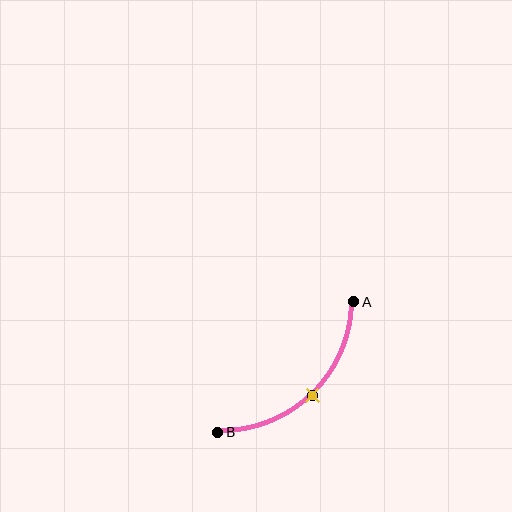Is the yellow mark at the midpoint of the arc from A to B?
Yes. The yellow mark lies on the arc at equal arc-length from both A and B — it is the arc midpoint.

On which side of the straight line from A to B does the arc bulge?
The arc bulges below and to the right of the straight line connecting A and B.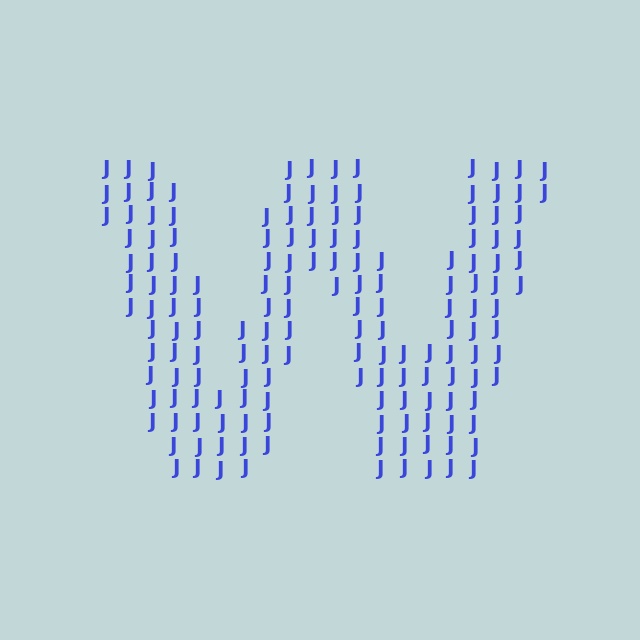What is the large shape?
The large shape is the letter W.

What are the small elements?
The small elements are letter J's.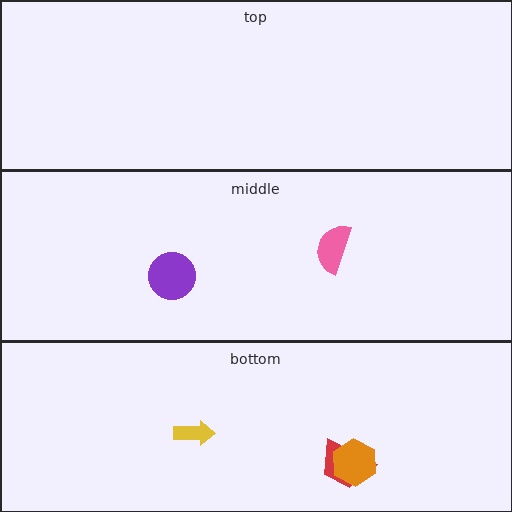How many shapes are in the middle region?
2.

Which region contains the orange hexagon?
The bottom region.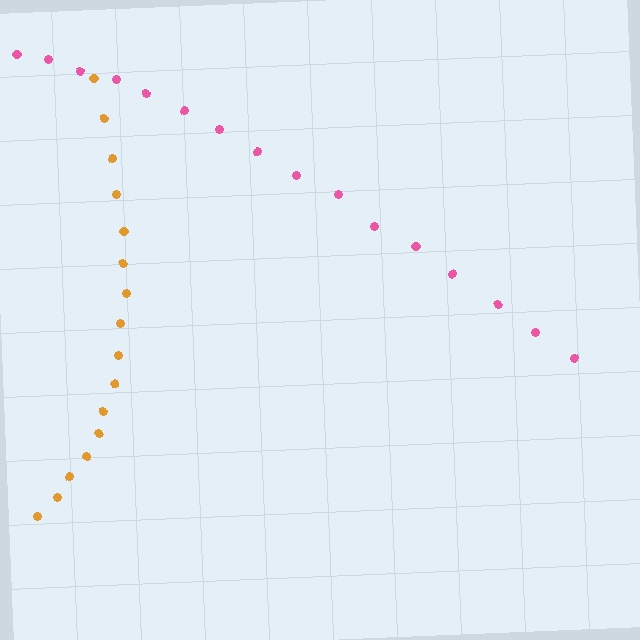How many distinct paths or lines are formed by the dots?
There are 2 distinct paths.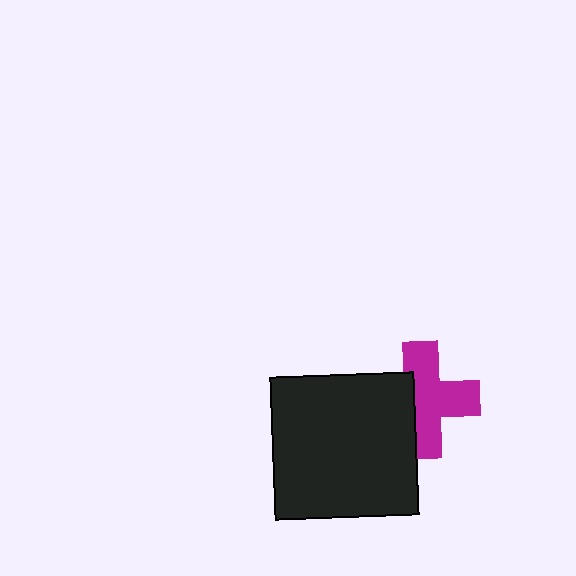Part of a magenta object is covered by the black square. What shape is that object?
It is a cross.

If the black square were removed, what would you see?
You would see the complete magenta cross.